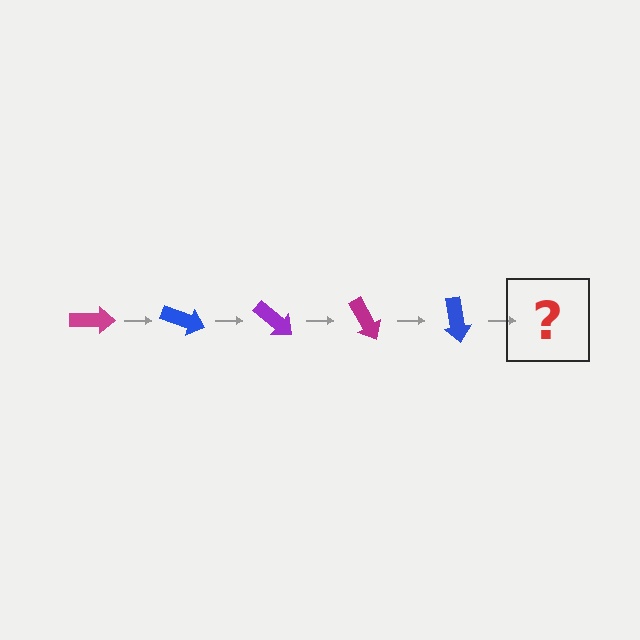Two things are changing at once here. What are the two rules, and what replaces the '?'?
The two rules are that it rotates 20 degrees each step and the color cycles through magenta, blue, and purple. The '?' should be a purple arrow, rotated 100 degrees from the start.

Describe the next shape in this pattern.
It should be a purple arrow, rotated 100 degrees from the start.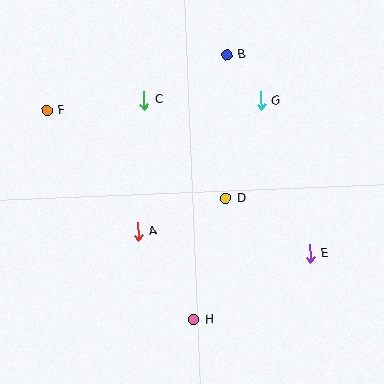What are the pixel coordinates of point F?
Point F is at (47, 110).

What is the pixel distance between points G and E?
The distance between G and E is 161 pixels.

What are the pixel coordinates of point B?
Point B is at (227, 55).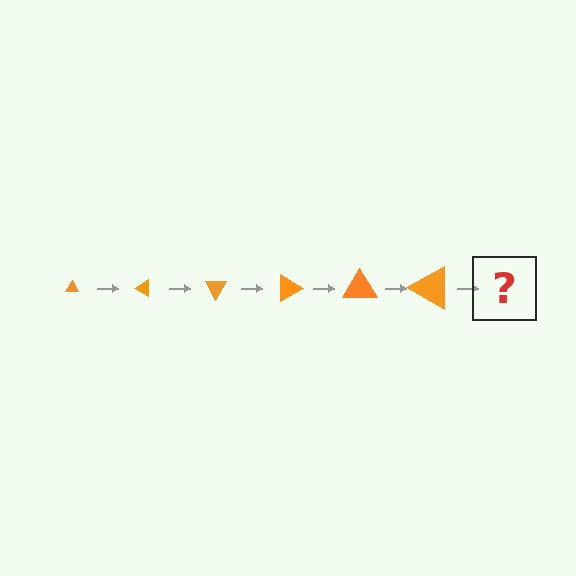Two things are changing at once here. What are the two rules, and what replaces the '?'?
The two rules are that the triangle grows larger each step and it rotates 30 degrees each step. The '?' should be a triangle, larger than the previous one and rotated 180 degrees from the start.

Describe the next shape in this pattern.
It should be a triangle, larger than the previous one and rotated 180 degrees from the start.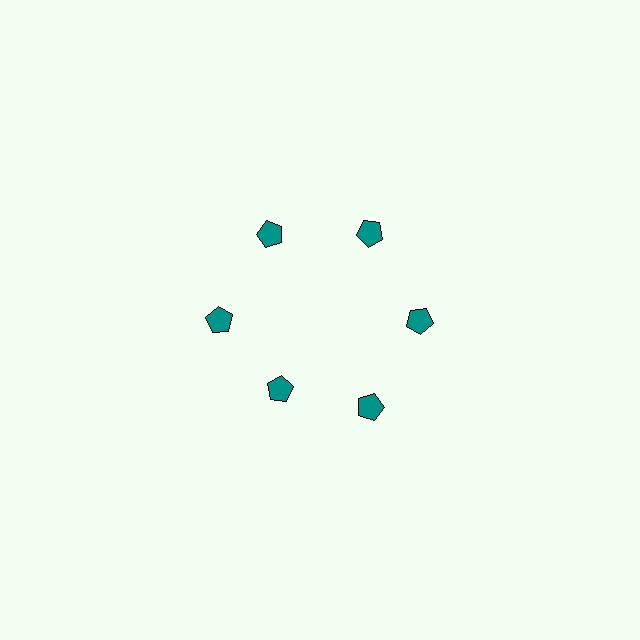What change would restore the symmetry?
The symmetry would be restored by moving it outward, back onto the ring so that all 6 pentagons sit at equal angles and equal distance from the center.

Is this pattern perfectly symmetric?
No. The 6 teal pentagons are arranged in a ring, but one element near the 7 o'clock position is pulled inward toward the center, breaking the 6-fold rotational symmetry.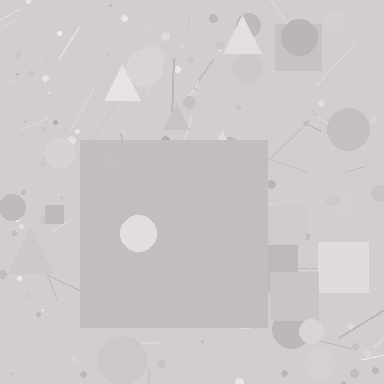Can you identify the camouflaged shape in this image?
The camouflaged shape is a square.